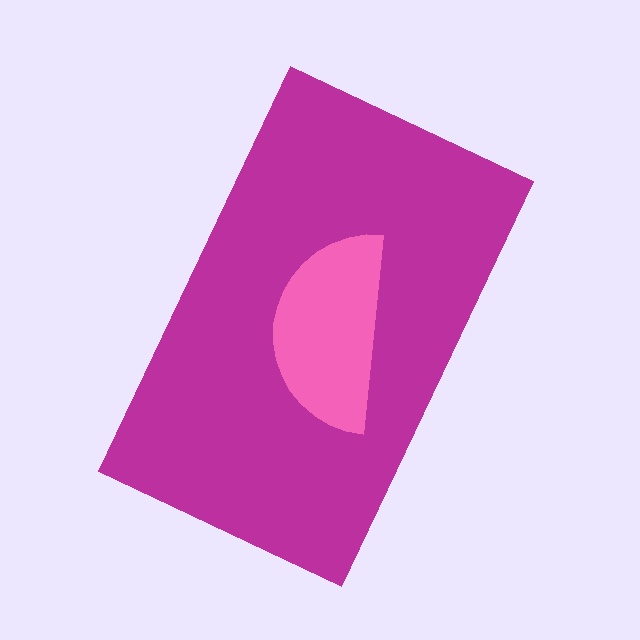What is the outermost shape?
The magenta rectangle.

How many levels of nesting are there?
2.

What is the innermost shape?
The pink semicircle.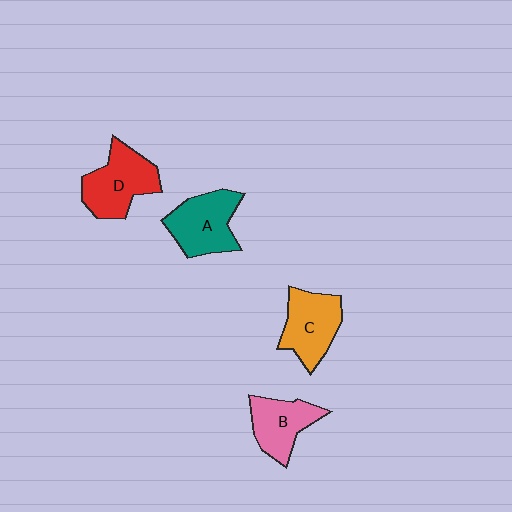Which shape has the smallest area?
Shape B (pink).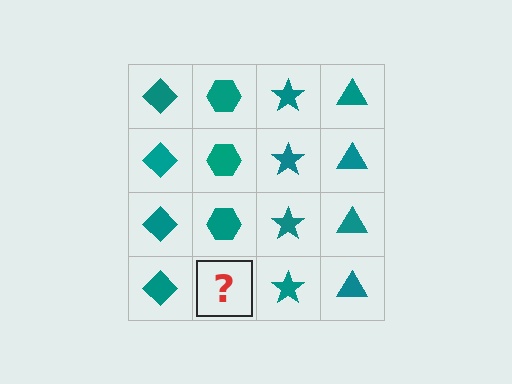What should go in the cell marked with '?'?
The missing cell should contain a teal hexagon.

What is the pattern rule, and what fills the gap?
The rule is that each column has a consistent shape. The gap should be filled with a teal hexagon.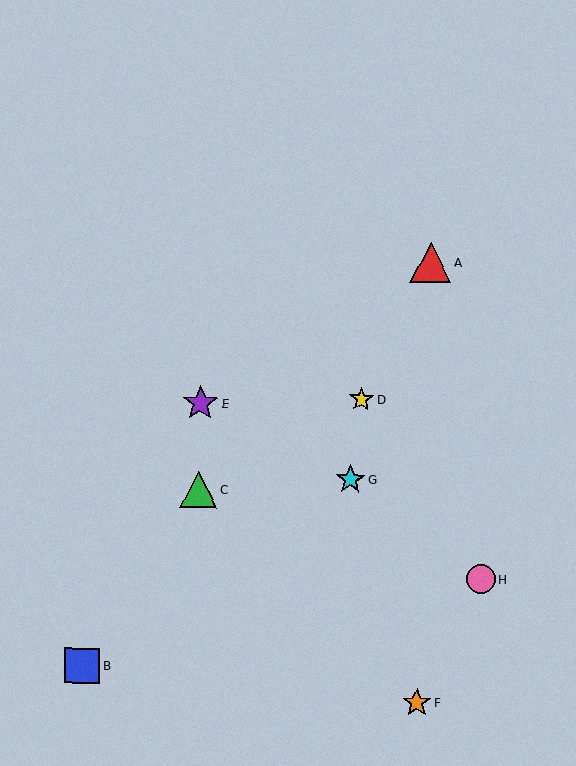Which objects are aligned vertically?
Objects C, E are aligned vertically.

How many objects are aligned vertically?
2 objects (C, E) are aligned vertically.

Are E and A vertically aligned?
No, E is at x≈201 and A is at x≈431.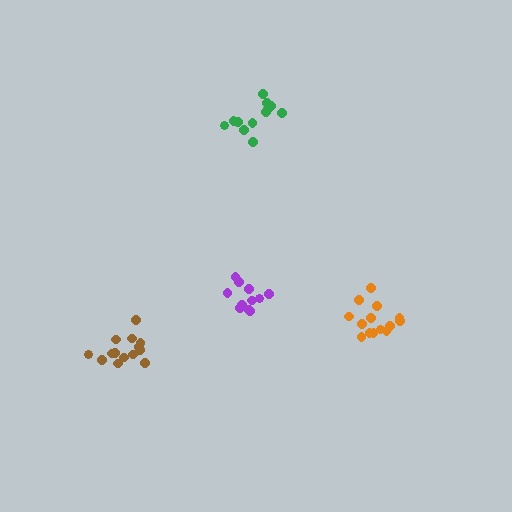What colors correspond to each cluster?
The clusters are colored: purple, brown, green, orange.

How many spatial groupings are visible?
There are 4 spatial groupings.